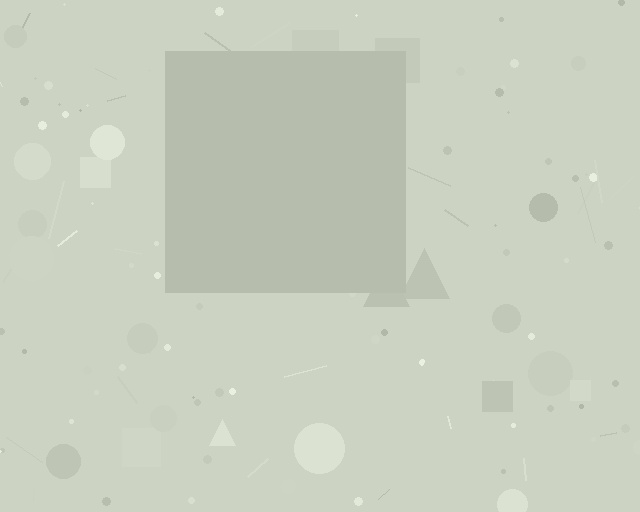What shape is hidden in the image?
A square is hidden in the image.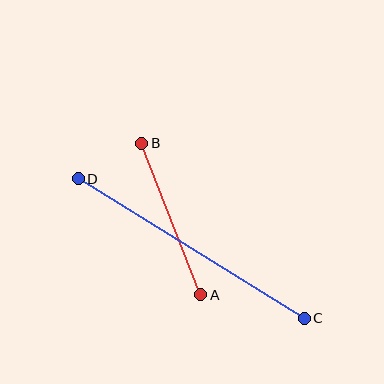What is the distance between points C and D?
The distance is approximately 265 pixels.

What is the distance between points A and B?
The distance is approximately 163 pixels.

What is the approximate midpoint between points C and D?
The midpoint is at approximately (191, 249) pixels.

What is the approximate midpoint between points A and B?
The midpoint is at approximately (171, 219) pixels.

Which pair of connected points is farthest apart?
Points C and D are farthest apart.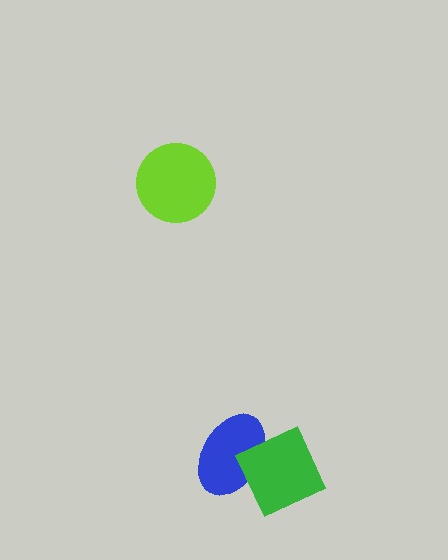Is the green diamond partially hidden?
No, no other shape covers it.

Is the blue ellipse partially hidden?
Yes, it is partially covered by another shape.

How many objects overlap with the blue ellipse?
1 object overlaps with the blue ellipse.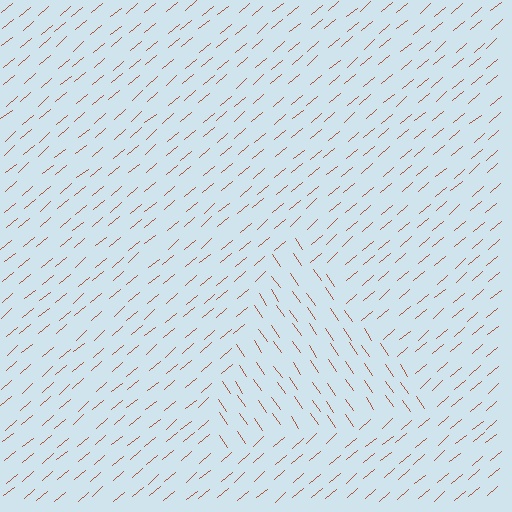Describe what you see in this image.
The image is filled with small brown line segments. A triangle region in the image has lines oriented differently from the surrounding lines, creating a visible texture boundary.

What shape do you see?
I see a triangle.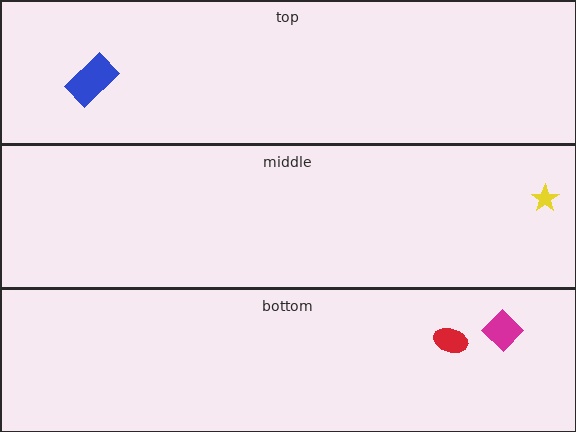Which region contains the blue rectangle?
The top region.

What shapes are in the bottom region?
The magenta diamond, the red ellipse.